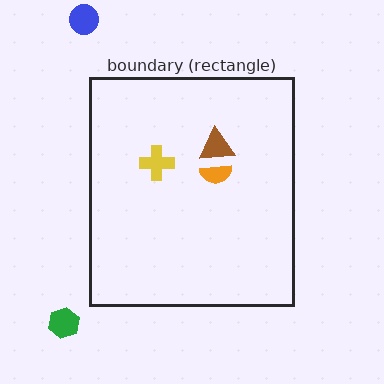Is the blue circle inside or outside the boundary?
Outside.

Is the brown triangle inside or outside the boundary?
Inside.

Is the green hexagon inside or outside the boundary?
Outside.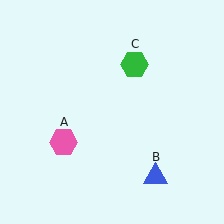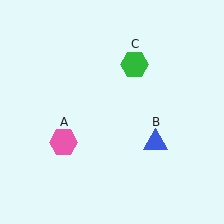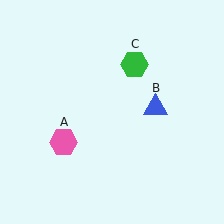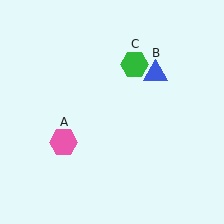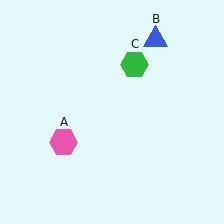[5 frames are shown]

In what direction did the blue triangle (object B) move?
The blue triangle (object B) moved up.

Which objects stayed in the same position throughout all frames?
Pink hexagon (object A) and green hexagon (object C) remained stationary.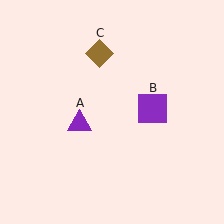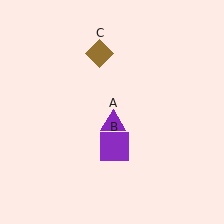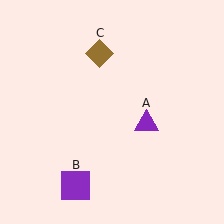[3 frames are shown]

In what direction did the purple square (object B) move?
The purple square (object B) moved down and to the left.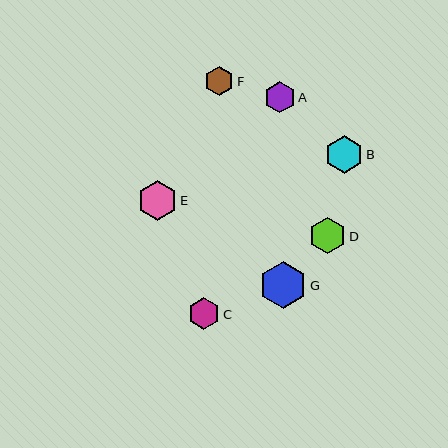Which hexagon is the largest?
Hexagon G is the largest with a size of approximately 47 pixels.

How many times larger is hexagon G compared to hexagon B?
Hexagon G is approximately 1.3 times the size of hexagon B.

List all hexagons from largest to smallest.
From largest to smallest: G, E, B, D, C, A, F.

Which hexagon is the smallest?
Hexagon F is the smallest with a size of approximately 29 pixels.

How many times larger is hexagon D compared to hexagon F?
Hexagon D is approximately 1.2 times the size of hexagon F.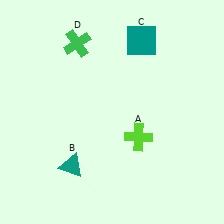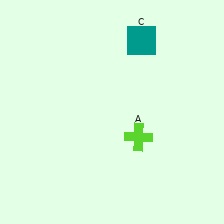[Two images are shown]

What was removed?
The teal triangle (B), the green cross (D) were removed in Image 2.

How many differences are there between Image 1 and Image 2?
There are 2 differences between the two images.